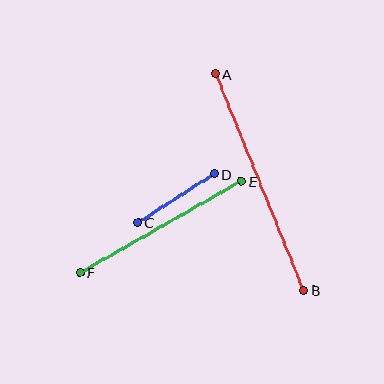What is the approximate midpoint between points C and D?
The midpoint is at approximately (176, 198) pixels.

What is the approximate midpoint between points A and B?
The midpoint is at approximately (260, 182) pixels.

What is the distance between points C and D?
The distance is approximately 91 pixels.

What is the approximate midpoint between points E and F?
The midpoint is at approximately (160, 227) pixels.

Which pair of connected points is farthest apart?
Points A and B are farthest apart.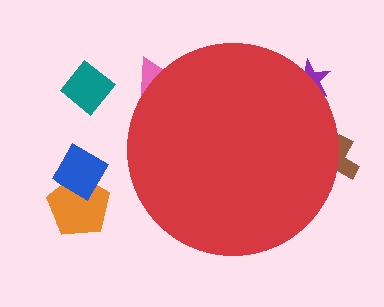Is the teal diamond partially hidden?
No, the teal diamond is fully visible.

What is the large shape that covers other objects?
A red circle.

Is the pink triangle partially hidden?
Yes, the pink triangle is partially hidden behind the red circle.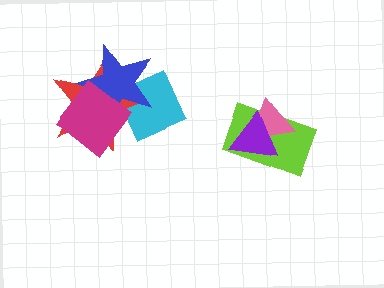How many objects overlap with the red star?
3 objects overlap with the red star.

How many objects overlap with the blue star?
3 objects overlap with the blue star.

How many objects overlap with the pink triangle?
2 objects overlap with the pink triangle.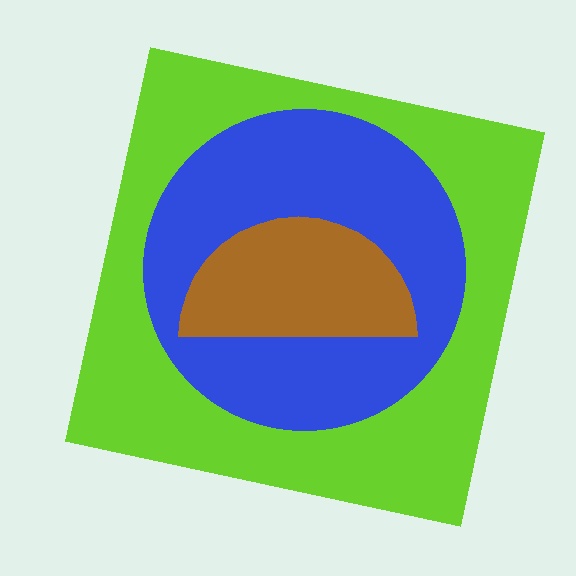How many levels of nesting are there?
3.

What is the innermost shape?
The brown semicircle.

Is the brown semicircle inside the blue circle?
Yes.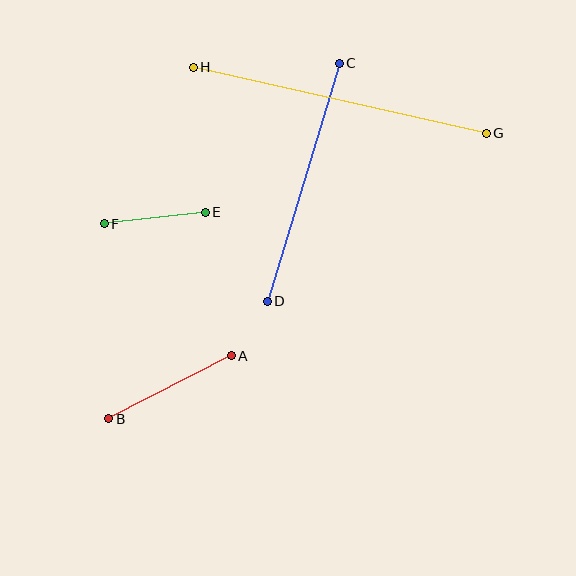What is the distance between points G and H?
The distance is approximately 300 pixels.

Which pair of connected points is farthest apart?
Points G and H are farthest apart.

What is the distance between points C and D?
The distance is approximately 249 pixels.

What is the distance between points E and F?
The distance is approximately 102 pixels.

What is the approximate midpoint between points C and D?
The midpoint is at approximately (303, 182) pixels.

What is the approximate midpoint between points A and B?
The midpoint is at approximately (170, 387) pixels.